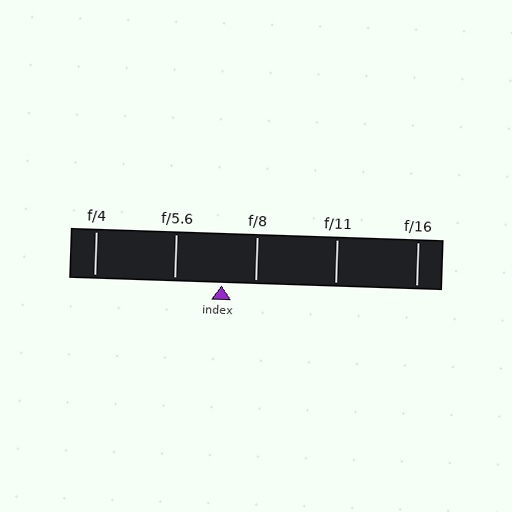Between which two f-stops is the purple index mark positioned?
The index mark is between f/5.6 and f/8.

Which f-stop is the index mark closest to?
The index mark is closest to f/8.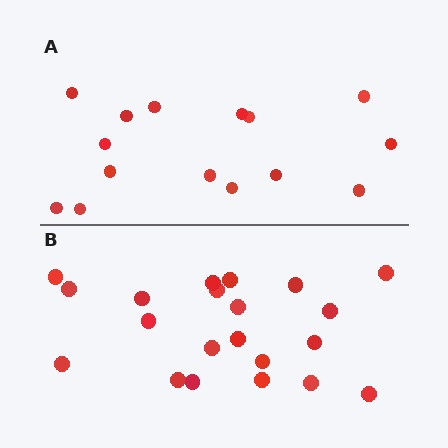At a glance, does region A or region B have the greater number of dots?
Region B (the bottom region) has more dots.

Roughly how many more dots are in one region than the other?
Region B has about 6 more dots than region A.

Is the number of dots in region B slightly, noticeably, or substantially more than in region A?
Region B has noticeably more, but not dramatically so. The ratio is roughly 1.4 to 1.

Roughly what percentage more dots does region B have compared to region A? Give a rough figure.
About 40% more.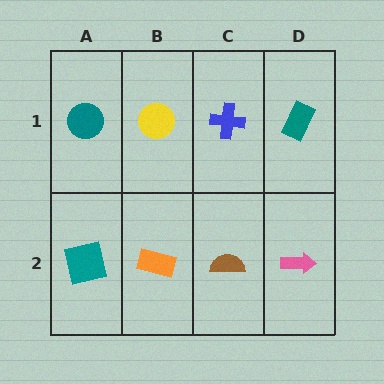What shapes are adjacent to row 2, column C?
A blue cross (row 1, column C), an orange rectangle (row 2, column B), a pink arrow (row 2, column D).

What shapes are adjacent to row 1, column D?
A pink arrow (row 2, column D), a blue cross (row 1, column C).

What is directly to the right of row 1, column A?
A yellow circle.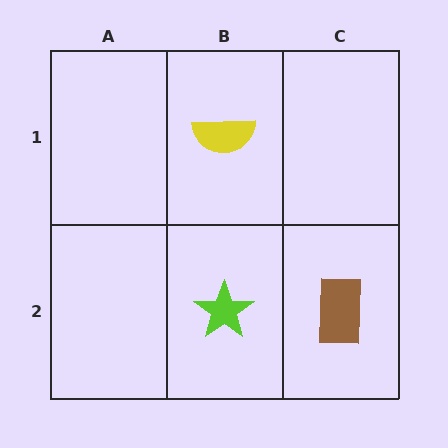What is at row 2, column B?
A lime star.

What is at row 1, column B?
A yellow semicircle.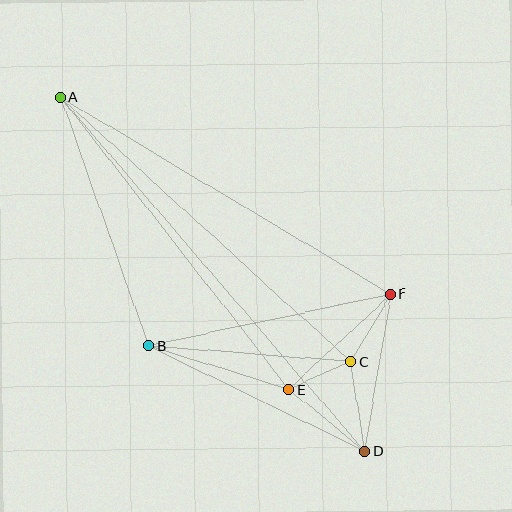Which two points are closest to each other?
Points C and E are closest to each other.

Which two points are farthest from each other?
Points A and D are farthest from each other.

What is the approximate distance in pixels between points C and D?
The distance between C and D is approximately 90 pixels.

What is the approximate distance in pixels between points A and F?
The distance between A and F is approximately 384 pixels.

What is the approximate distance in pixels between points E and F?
The distance between E and F is approximately 139 pixels.